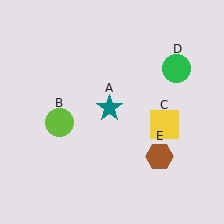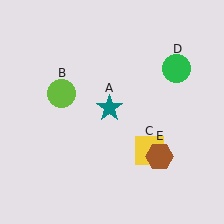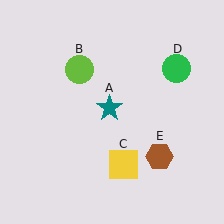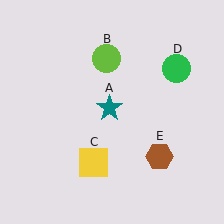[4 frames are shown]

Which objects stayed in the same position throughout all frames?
Teal star (object A) and green circle (object D) and brown hexagon (object E) remained stationary.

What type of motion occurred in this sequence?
The lime circle (object B), yellow square (object C) rotated clockwise around the center of the scene.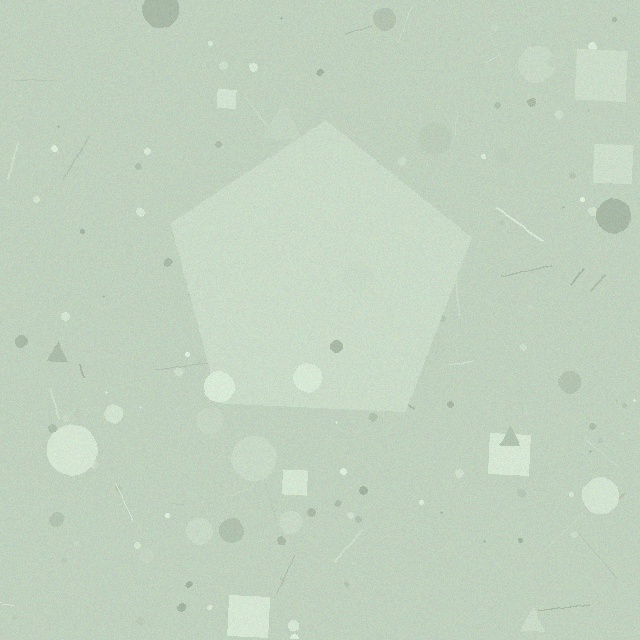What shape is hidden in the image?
A pentagon is hidden in the image.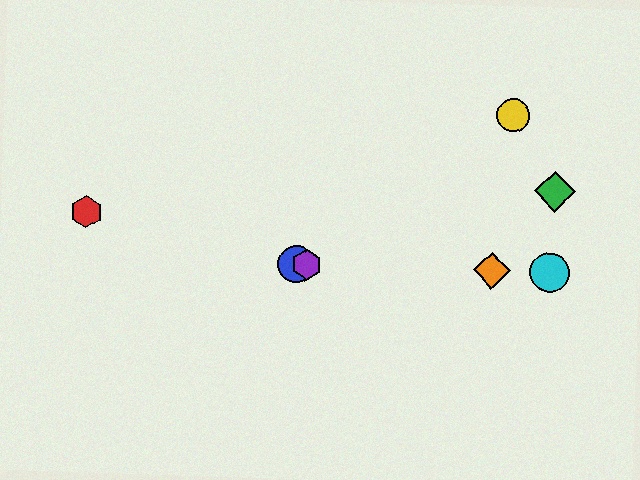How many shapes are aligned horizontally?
4 shapes (the blue circle, the purple hexagon, the orange diamond, the cyan circle) are aligned horizontally.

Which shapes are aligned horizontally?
The blue circle, the purple hexagon, the orange diamond, the cyan circle are aligned horizontally.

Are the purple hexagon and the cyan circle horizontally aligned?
Yes, both are at y≈265.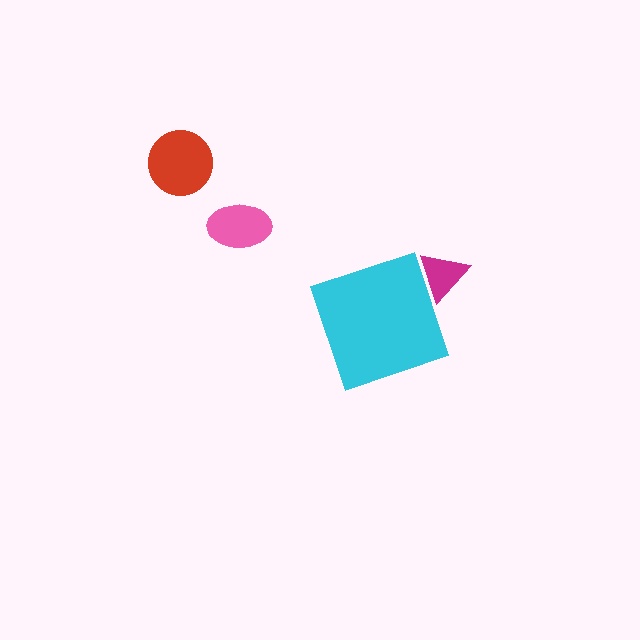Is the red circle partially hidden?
No, the red circle is fully visible.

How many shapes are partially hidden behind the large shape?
1 shape is partially hidden.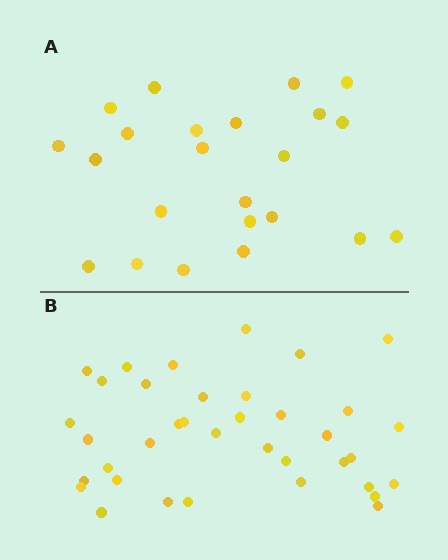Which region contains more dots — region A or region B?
Region B (the bottom region) has more dots.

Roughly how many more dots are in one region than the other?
Region B has approximately 15 more dots than region A.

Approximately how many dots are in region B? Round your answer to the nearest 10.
About 40 dots. (The exact count is 37, which rounds to 40.)